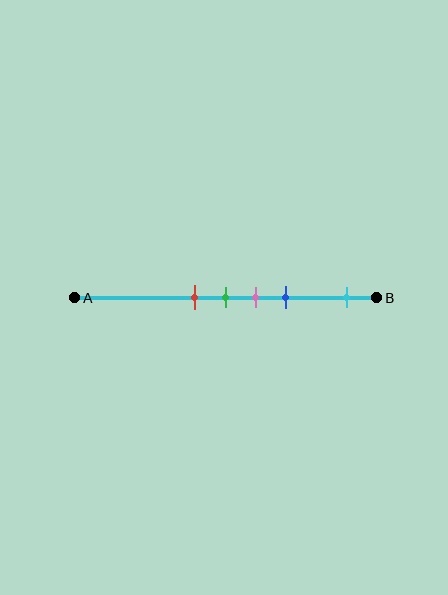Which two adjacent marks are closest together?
The red and green marks are the closest adjacent pair.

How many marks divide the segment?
There are 5 marks dividing the segment.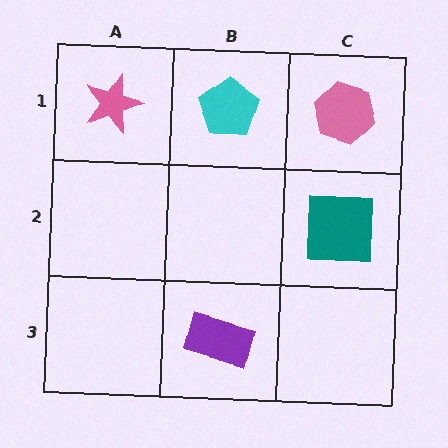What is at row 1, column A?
A pink star.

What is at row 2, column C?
A teal square.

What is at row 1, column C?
A pink hexagon.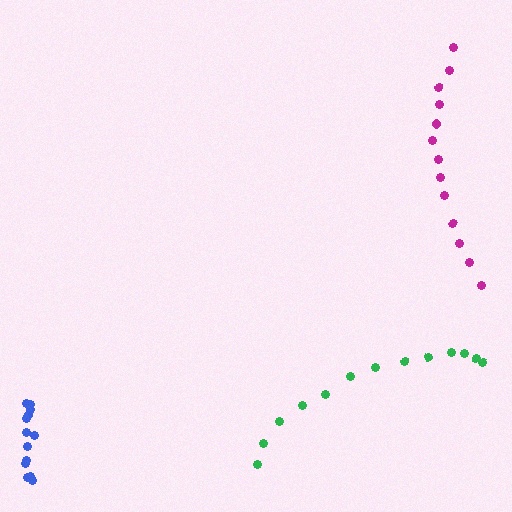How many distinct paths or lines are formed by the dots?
There are 3 distinct paths.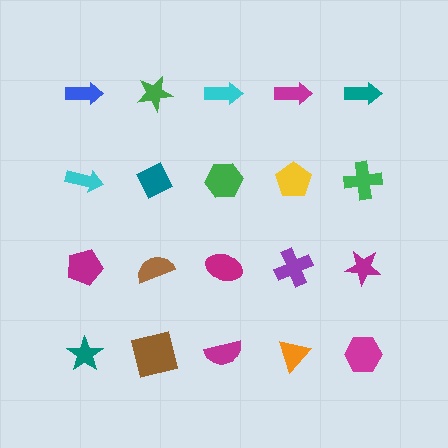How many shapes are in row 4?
5 shapes.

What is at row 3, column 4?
A purple cross.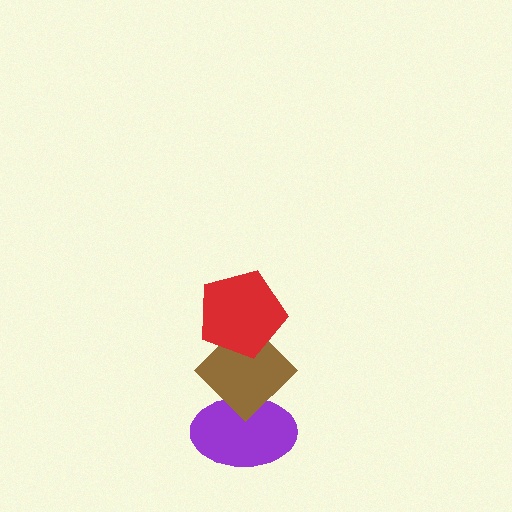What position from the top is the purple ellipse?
The purple ellipse is 3rd from the top.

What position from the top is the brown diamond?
The brown diamond is 2nd from the top.